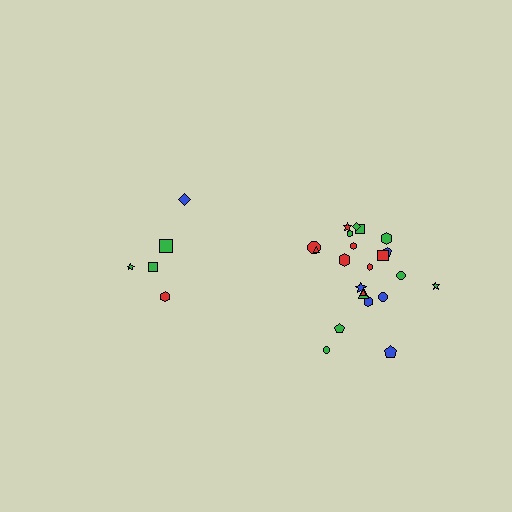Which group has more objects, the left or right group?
The right group.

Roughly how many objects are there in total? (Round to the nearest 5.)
Roughly 25 objects in total.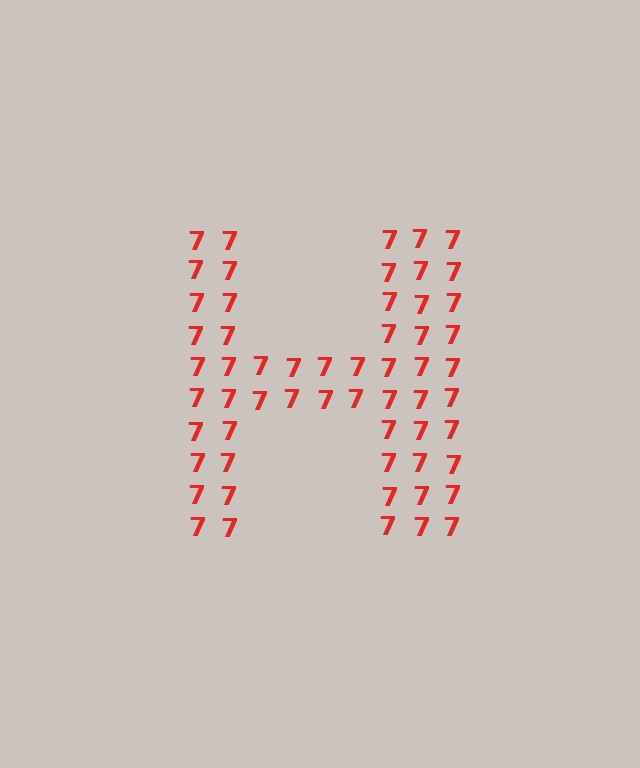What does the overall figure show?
The overall figure shows the letter H.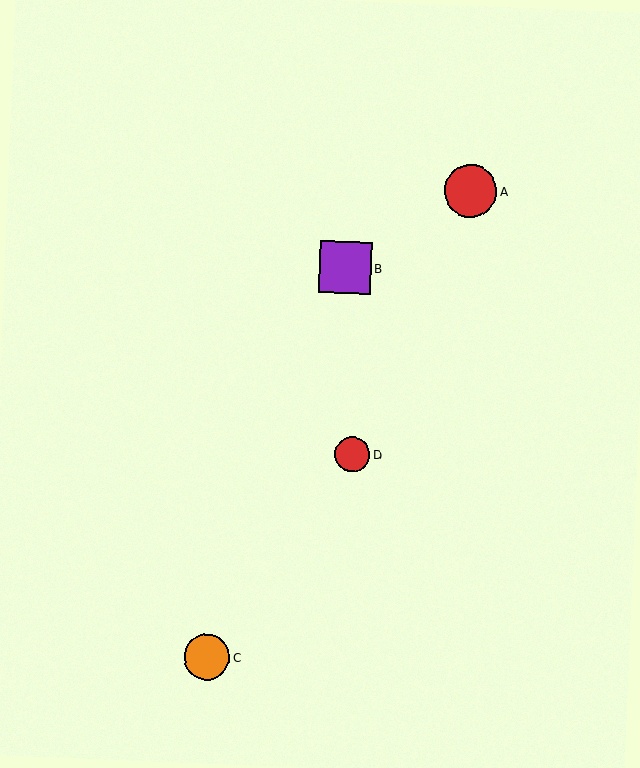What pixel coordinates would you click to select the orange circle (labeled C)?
Click at (207, 657) to select the orange circle C.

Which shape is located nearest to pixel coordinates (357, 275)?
The purple square (labeled B) at (345, 268) is nearest to that location.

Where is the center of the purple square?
The center of the purple square is at (345, 268).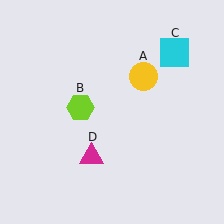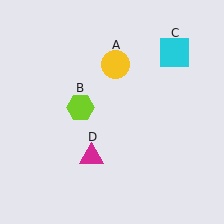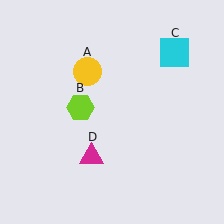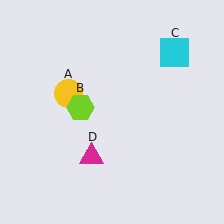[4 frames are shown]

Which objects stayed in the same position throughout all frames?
Lime hexagon (object B) and cyan square (object C) and magenta triangle (object D) remained stationary.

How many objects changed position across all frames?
1 object changed position: yellow circle (object A).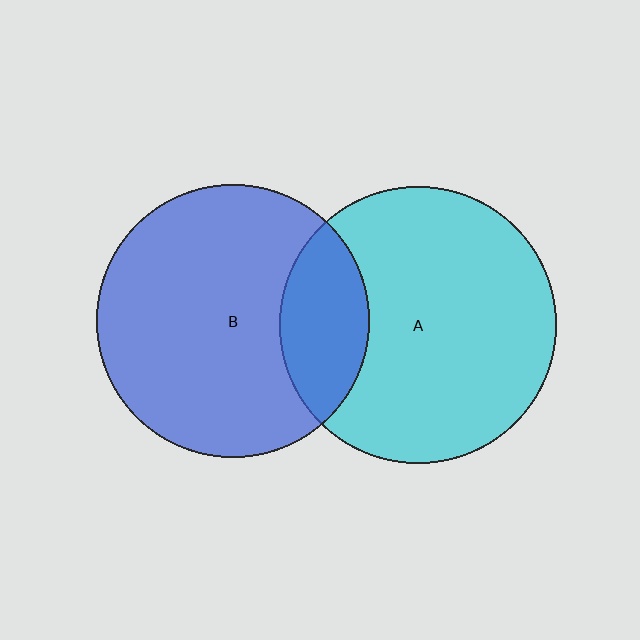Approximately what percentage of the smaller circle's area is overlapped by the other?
Approximately 20%.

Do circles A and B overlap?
Yes.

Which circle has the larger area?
Circle A (cyan).